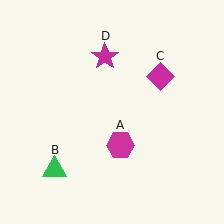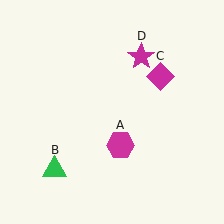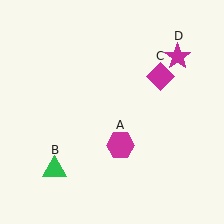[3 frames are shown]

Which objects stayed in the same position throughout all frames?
Magenta hexagon (object A) and green triangle (object B) and magenta diamond (object C) remained stationary.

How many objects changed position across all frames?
1 object changed position: magenta star (object D).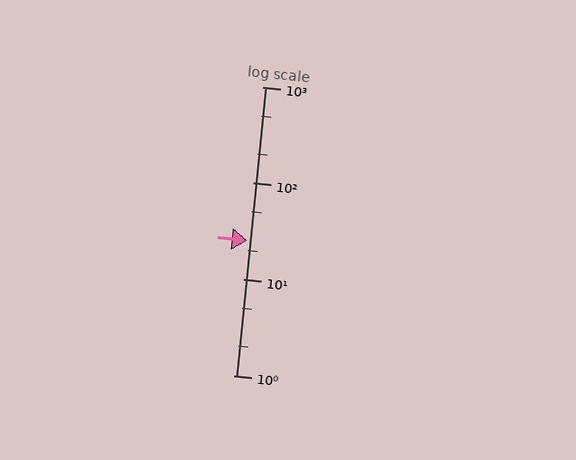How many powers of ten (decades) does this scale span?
The scale spans 3 decades, from 1 to 1000.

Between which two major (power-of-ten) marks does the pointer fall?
The pointer is between 10 and 100.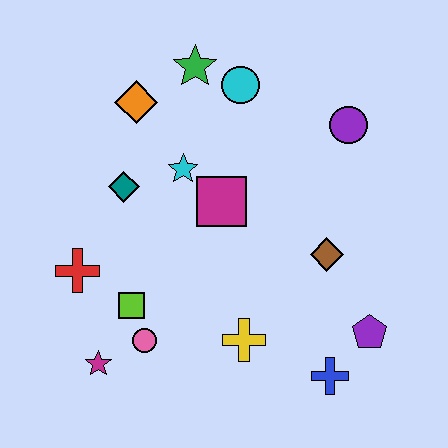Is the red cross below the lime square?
No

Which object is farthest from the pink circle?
The purple circle is farthest from the pink circle.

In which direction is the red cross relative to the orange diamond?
The red cross is below the orange diamond.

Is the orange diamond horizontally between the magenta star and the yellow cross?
Yes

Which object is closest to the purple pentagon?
The blue cross is closest to the purple pentagon.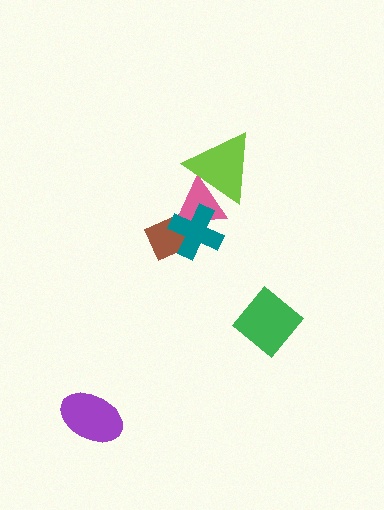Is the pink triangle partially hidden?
Yes, it is partially covered by another shape.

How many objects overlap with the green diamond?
0 objects overlap with the green diamond.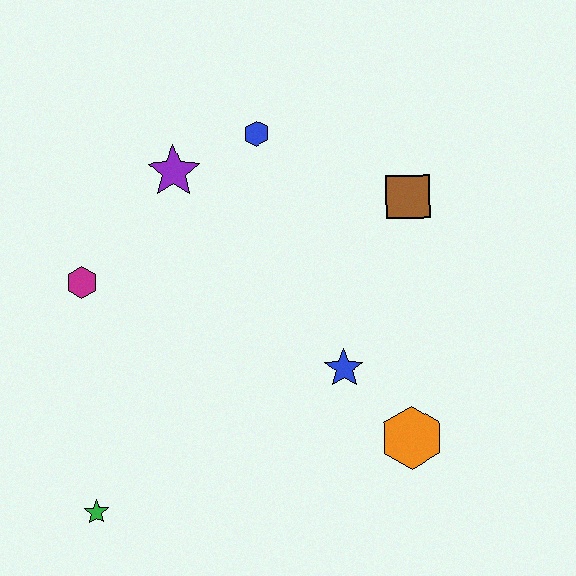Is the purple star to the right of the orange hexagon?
No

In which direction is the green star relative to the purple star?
The green star is below the purple star.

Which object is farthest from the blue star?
The green star is farthest from the blue star.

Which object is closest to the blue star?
The orange hexagon is closest to the blue star.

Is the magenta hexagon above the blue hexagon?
No